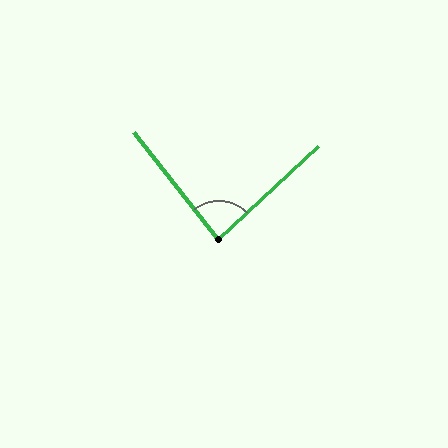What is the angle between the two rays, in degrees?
Approximately 85 degrees.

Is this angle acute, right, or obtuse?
It is acute.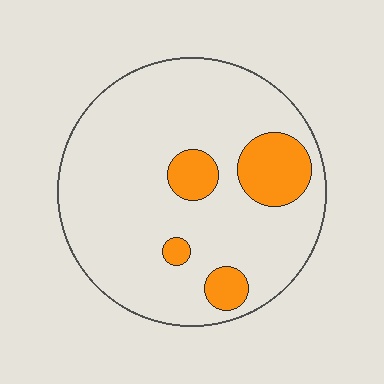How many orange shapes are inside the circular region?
4.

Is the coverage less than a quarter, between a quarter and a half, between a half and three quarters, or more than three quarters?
Less than a quarter.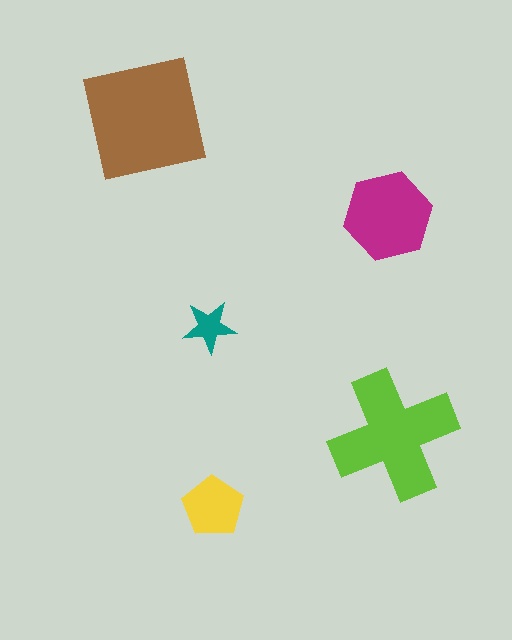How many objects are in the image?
There are 5 objects in the image.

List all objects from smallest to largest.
The teal star, the yellow pentagon, the magenta hexagon, the lime cross, the brown square.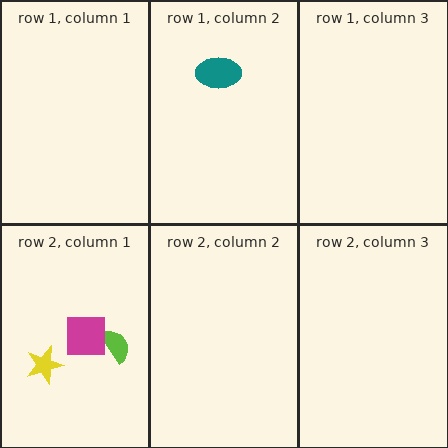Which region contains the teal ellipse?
The row 1, column 2 region.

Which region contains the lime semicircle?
The row 2, column 1 region.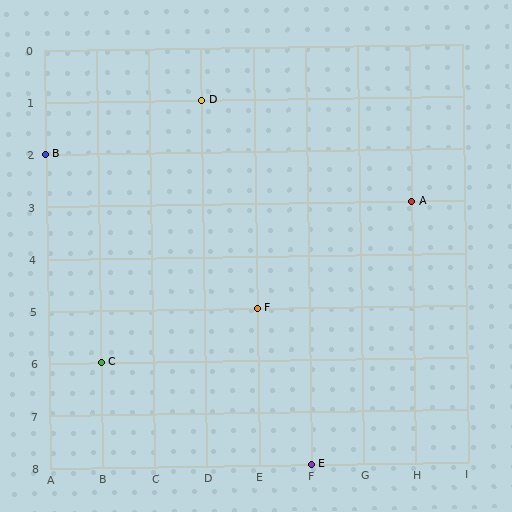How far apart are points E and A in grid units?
Points E and A are 2 columns and 5 rows apart (about 5.4 grid units diagonally).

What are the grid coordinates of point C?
Point C is at grid coordinates (B, 6).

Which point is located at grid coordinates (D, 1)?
Point D is at (D, 1).